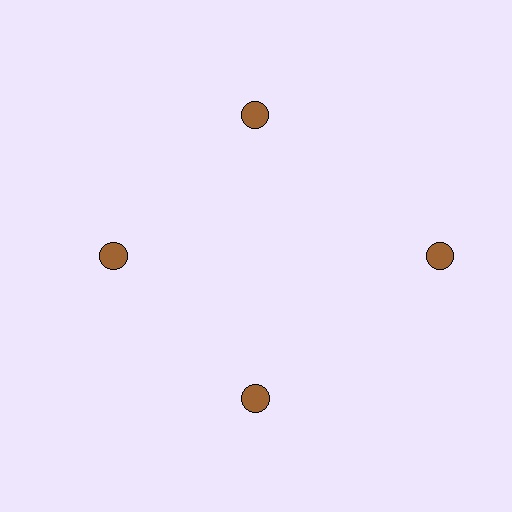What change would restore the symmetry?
The symmetry would be restored by moving it inward, back onto the ring so that all 4 circles sit at equal angles and equal distance from the center.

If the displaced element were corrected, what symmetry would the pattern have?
It would have 4-fold rotational symmetry — the pattern would map onto itself every 90 degrees.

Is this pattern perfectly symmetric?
No. The 4 brown circles are arranged in a ring, but one element near the 3 o'clock position is pushed outward from the center, breaking the 4-fold rotational symmetry.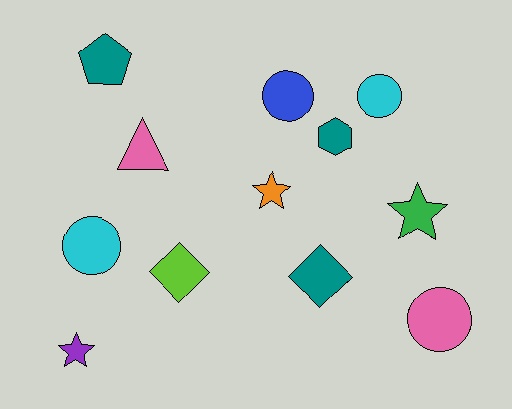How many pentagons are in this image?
There is 1 pentagon.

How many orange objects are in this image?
There is 1 orange object.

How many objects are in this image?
There are 12 objects.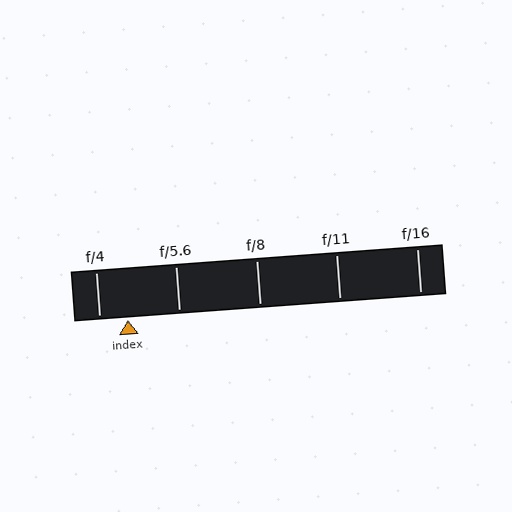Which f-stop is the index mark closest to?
The index mark is closest to f/4.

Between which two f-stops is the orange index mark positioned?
The index mark is between f/4 and f/5.6.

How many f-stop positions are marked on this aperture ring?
There are 5 f-stop positions marked.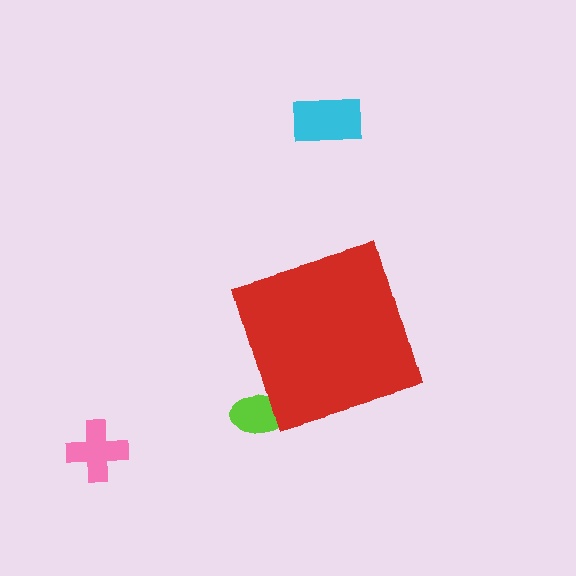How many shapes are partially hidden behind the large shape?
1 shape is partially hidden.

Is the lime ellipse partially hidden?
Yes, the lime ellipse is partially hidden behind the red diamond.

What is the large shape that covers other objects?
A red diamond.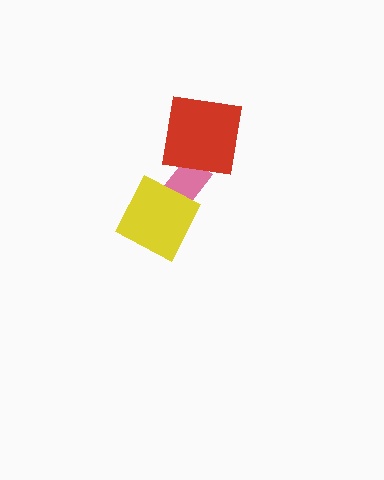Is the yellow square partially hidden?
No, no other shape covers it.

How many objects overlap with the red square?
1 object overlaps with the red square.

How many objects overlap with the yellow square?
1 object overlaps with the yellow square.